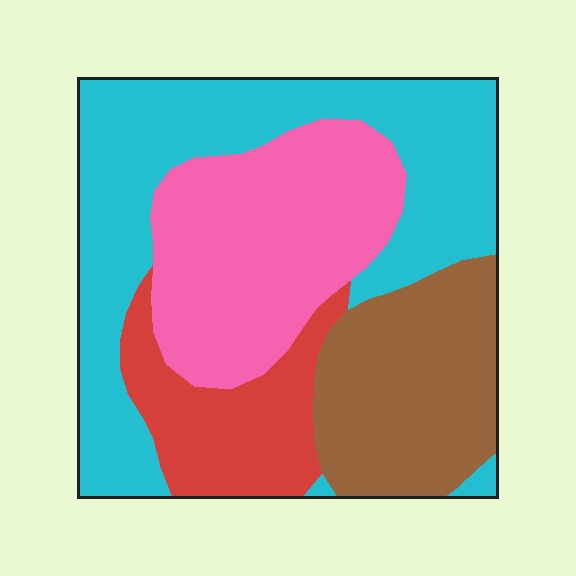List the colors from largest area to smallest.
From largest to smallest: cyan, pink, brown, red.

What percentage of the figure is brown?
Brown takes up about one fifth (1/5) of the figure.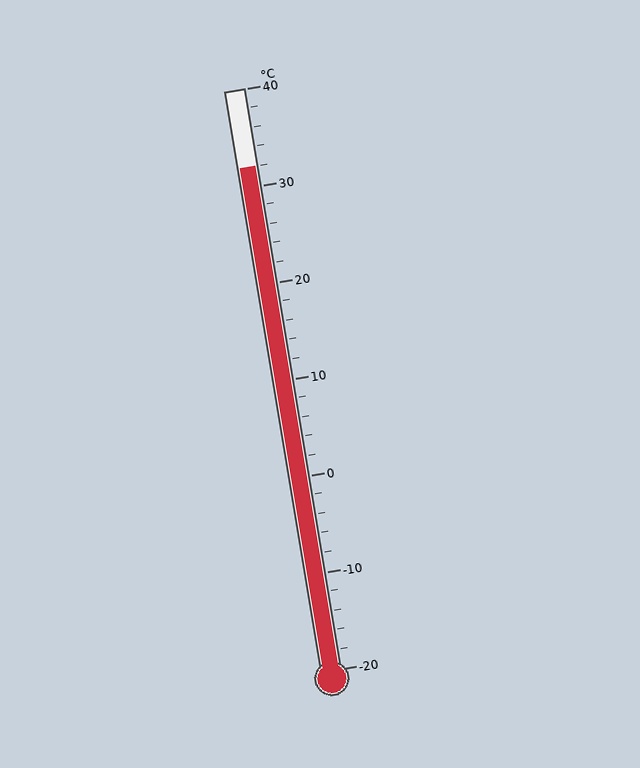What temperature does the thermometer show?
The thermometer shows approximately 32°C.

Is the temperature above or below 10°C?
The temperature is above 10°C.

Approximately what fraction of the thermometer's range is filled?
The thermometer is filled to approximately 85% of its range.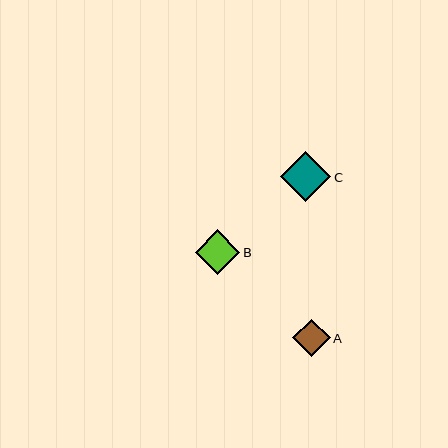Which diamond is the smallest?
Diamond A is the smallest with a size of approximately 37 pixels.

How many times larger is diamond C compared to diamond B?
Diamond C is approximately 1.1 times the size of diamond B.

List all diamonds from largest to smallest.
From largest to smallest: C, B, A.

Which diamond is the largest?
Diamond C is the largest with a size of approximately 51 pixels.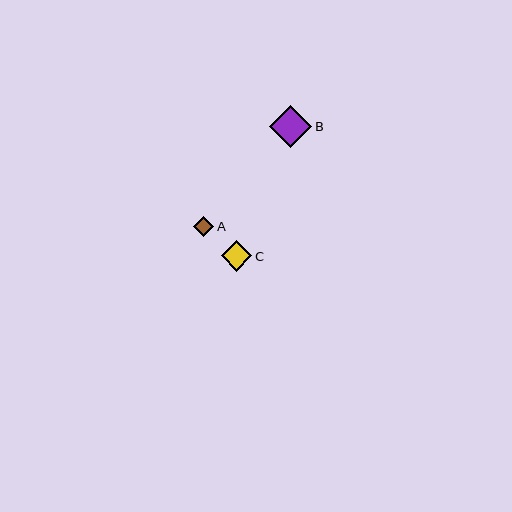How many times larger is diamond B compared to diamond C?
Diamond B is approximately 1.4 times the size of diamond C.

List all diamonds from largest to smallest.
From largest to smallest: B, C, A.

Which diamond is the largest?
Diamond B is the largest with a size of approximately 42 pixels.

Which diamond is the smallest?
Diamond A is the smallest with a size of approximately 20 pixels.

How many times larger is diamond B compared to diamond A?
Diamond B is approximately 2.1 times the size of diamond A.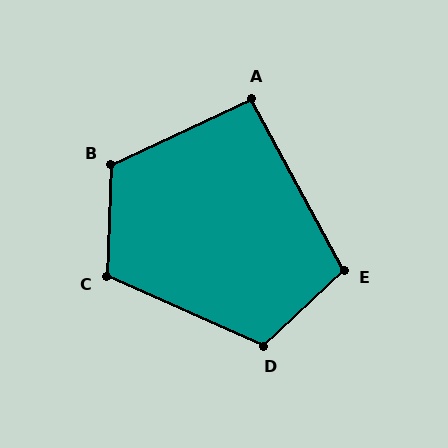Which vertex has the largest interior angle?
B, at approximately 117 degrees.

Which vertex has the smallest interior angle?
A, at approximately 93 degrees.